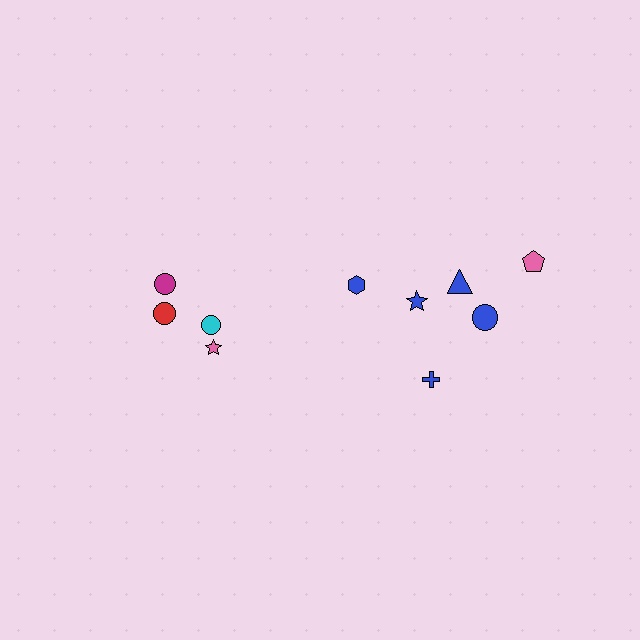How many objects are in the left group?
There are 4 objects.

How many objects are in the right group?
There are 6 objects.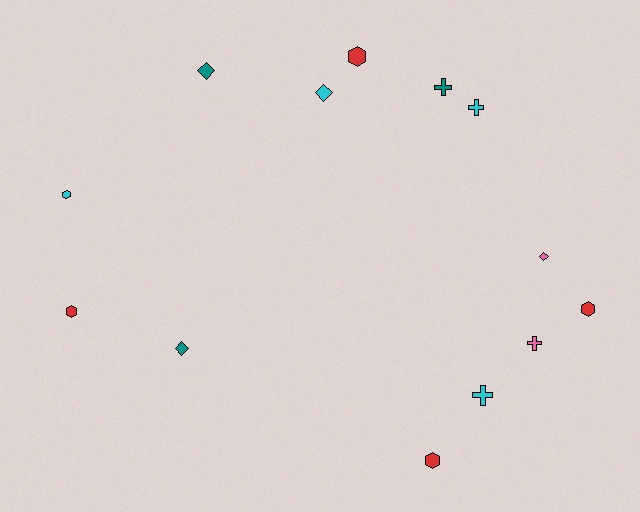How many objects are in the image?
There are 13 objects.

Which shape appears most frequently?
Hexagon, with 5 objects.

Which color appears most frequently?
Red, with 4 objects.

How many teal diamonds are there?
There are 2 teal diamonds.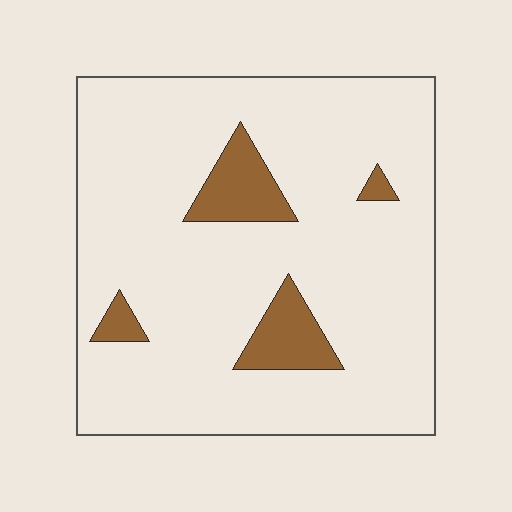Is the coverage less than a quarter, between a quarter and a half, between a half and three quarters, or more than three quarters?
Less than a quarter.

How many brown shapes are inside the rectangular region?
4.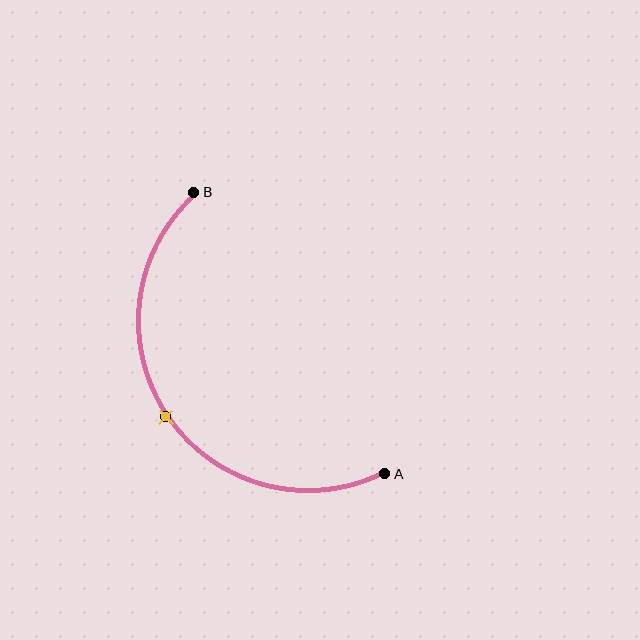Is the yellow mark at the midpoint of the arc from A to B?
Yes. The yellow mark lies on the arc at equal arc-length from both A and B — it is the arc midpoint.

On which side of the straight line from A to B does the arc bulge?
The arc bulges below and to the left of the straight line connecting A and B.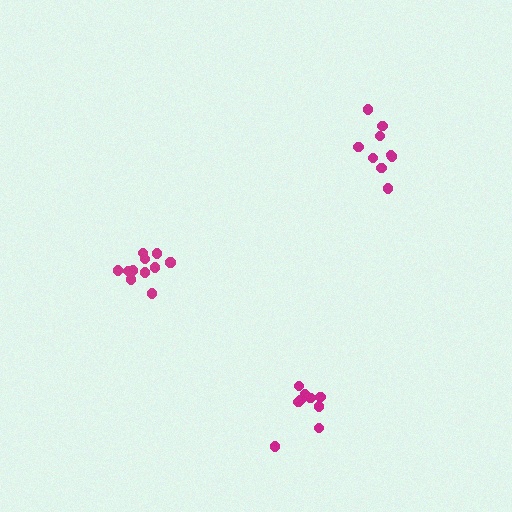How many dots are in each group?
Group 1: 11 dots, Group 2: 9 dots, Group 3: 9 dots (29 total).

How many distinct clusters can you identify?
There are 3 distinct clusters.